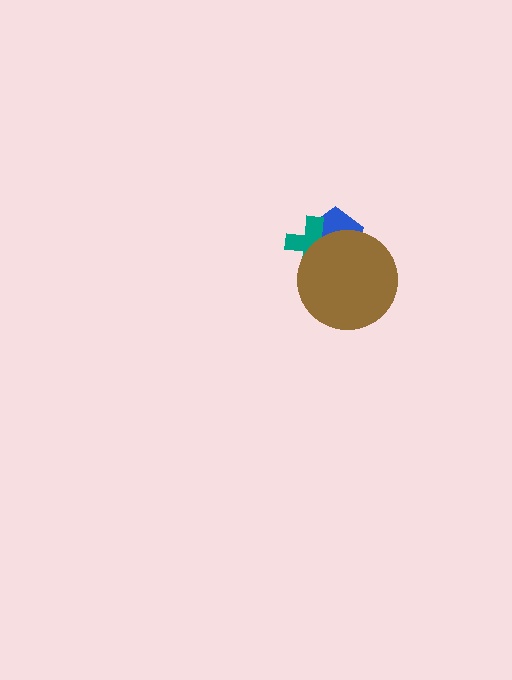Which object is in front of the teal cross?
The brown circle is in front of the teal cross.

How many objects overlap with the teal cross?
2 objects overlap with the teal cross.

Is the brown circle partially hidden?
No, no other shape covers it.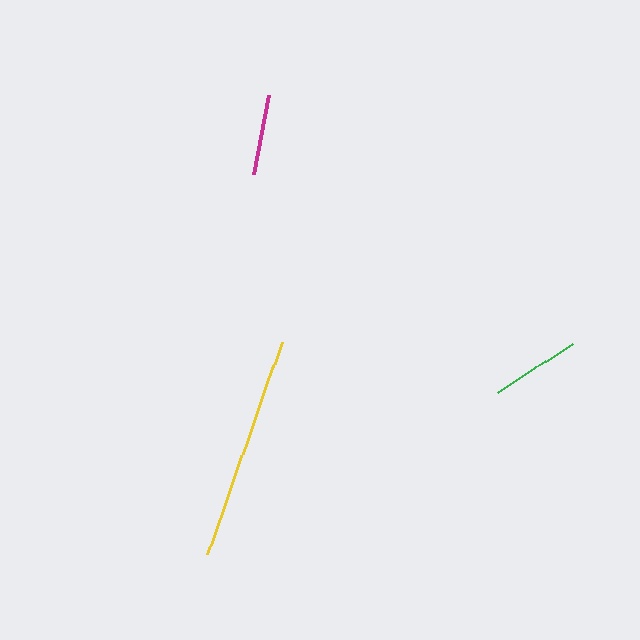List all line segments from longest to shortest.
From longest to shortest: yellow, green, magenta.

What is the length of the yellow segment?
The yellow segment is approximately 225 pixels long.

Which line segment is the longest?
The yellow line is the longest at approximately 225 pixels.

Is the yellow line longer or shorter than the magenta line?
The yellow line is longer than the magenta line.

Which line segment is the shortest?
The magenta line is the shortest at approximately 80 pixels.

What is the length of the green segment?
The green segment is approximately 89 pixels long.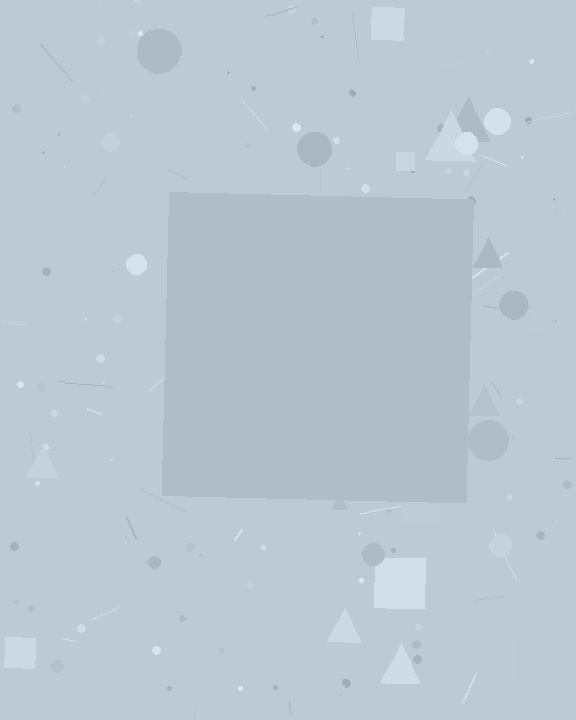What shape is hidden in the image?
A square is hidden in the image.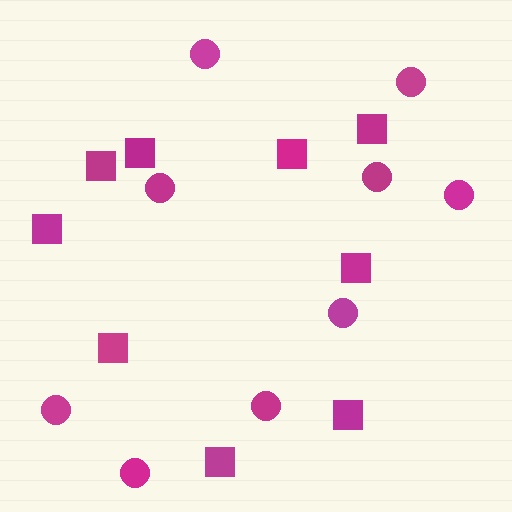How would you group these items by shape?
There are 2 groups: one group of squares (9) and one group of circles (9).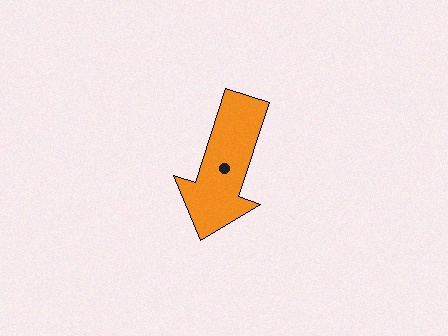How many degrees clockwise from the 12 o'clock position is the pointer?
Approximately 198 degrees.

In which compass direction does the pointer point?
South.